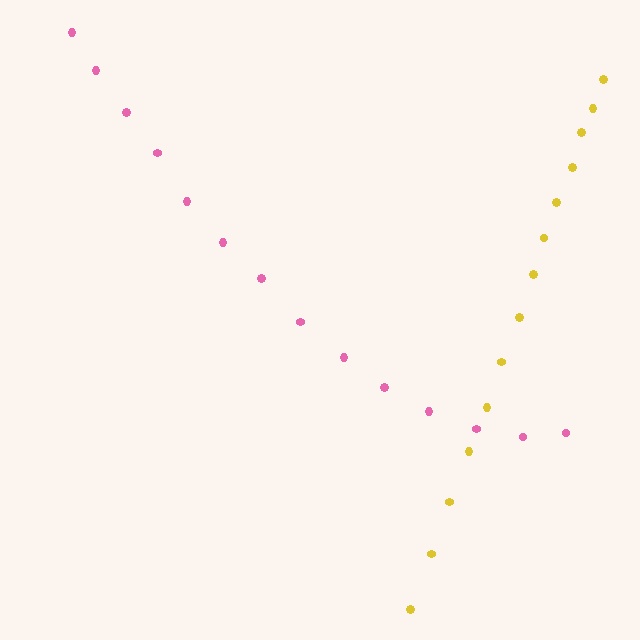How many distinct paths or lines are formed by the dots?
There are 2 distinct paths.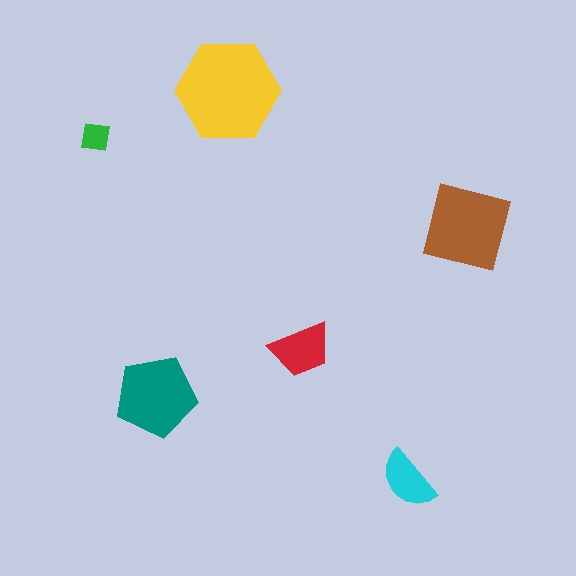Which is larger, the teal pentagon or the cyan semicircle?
The teal pentagon.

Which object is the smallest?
The green square.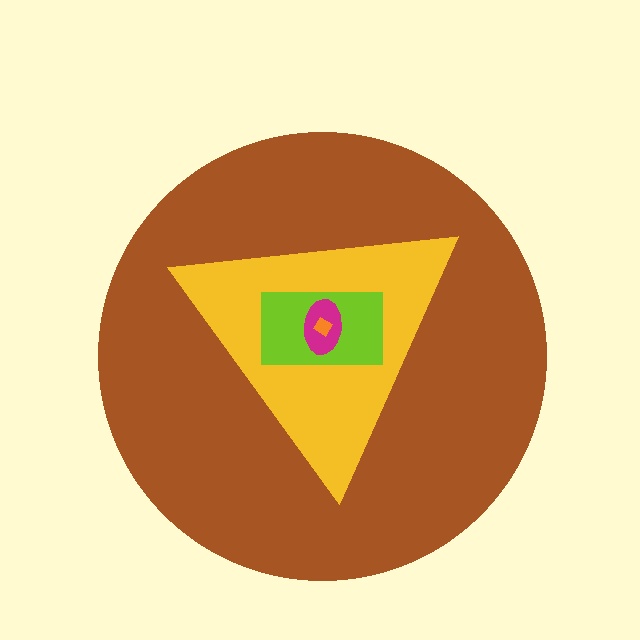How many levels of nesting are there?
5.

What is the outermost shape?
The brown circle.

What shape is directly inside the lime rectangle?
The magenta ellipse.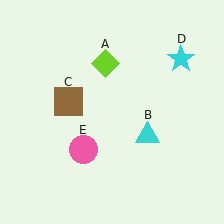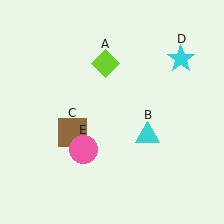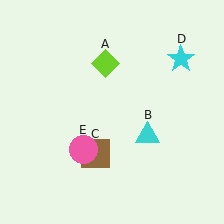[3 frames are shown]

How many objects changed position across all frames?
1 object changed position: brown square (object C).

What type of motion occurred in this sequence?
The brown square (object C) rotated counterclockwise around the center of the scene.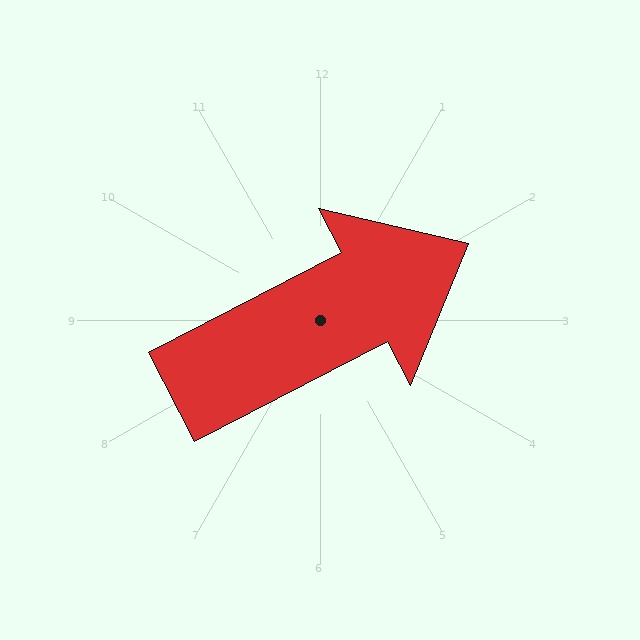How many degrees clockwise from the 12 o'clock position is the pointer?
Approximately 63 degrees.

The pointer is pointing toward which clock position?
Roughly 2 o'clock.